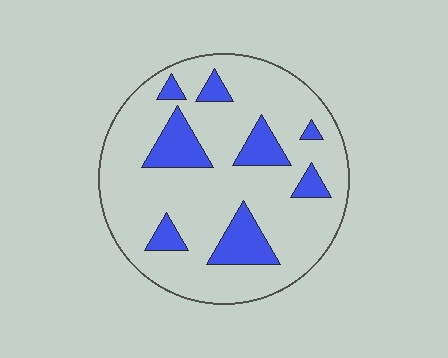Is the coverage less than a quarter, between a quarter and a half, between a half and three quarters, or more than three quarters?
Less than a quarter.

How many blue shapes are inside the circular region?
8.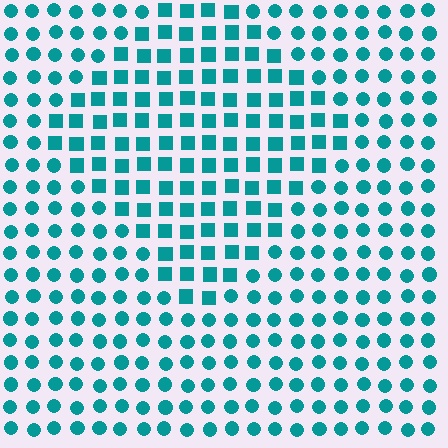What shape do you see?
I see a diamond.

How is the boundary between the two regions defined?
The boundary is defined by a change in element shape: squares inside vs. circles outside. All elements share the same color and spacing.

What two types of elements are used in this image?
The image uses squares inside the diamond region and circles outside it.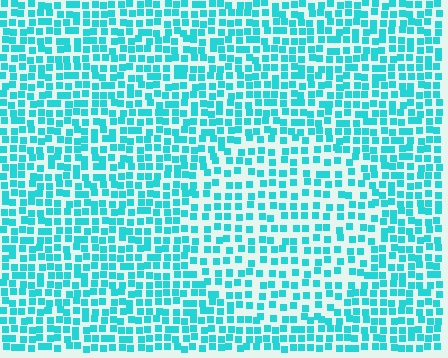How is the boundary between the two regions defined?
The boundary is defined by a change in element density (approximately 1.5x ratio). All elements are the same color, size, and shape.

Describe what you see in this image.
The image contains small cyan elements arranged at two different densities. A circle-shaped region is visible where the elements are less densely packed than the surrounding area.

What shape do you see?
I see a circle.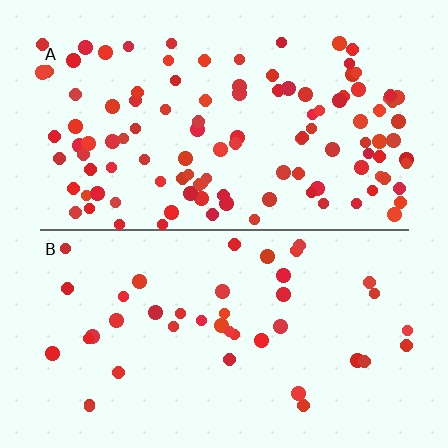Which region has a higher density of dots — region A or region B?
A (the top).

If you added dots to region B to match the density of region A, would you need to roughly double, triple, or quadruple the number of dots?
Approximately triple.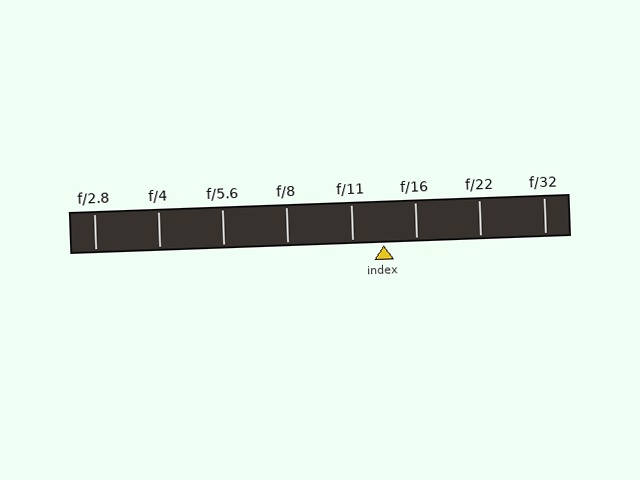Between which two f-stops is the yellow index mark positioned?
The index mark is between f/11 and f/16.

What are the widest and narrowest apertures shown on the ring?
The widest aperture shown is f/2.8 and the narrowest is f/32.